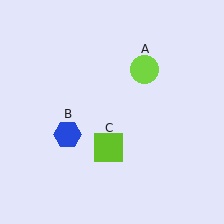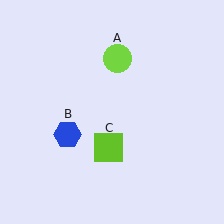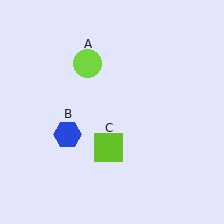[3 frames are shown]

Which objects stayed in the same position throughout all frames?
Blue hexagon (object B) and lime square (object C) remained stationary.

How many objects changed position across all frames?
1 object changed position: lime circle (object A).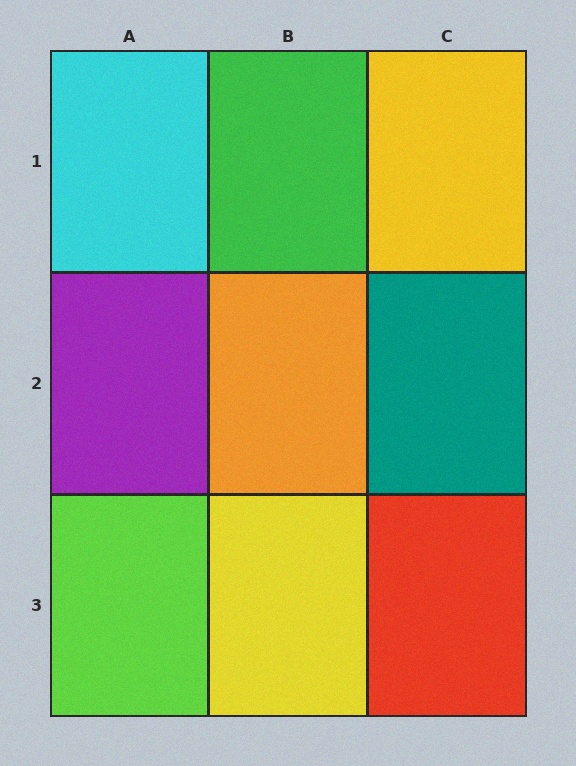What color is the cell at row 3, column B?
Yellow.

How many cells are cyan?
1 cell is cyan.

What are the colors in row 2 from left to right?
Purple, orange, teal.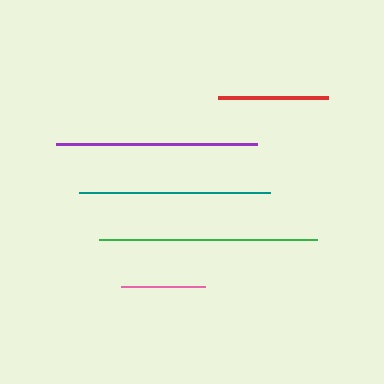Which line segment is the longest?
The green line is the longest at approximately 218 pixels.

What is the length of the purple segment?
The purple segment is approximately 201 pixels long.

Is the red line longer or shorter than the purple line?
The purple line is longer than the red line.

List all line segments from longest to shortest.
From longest to shortest: green, purple, teal, red, pink.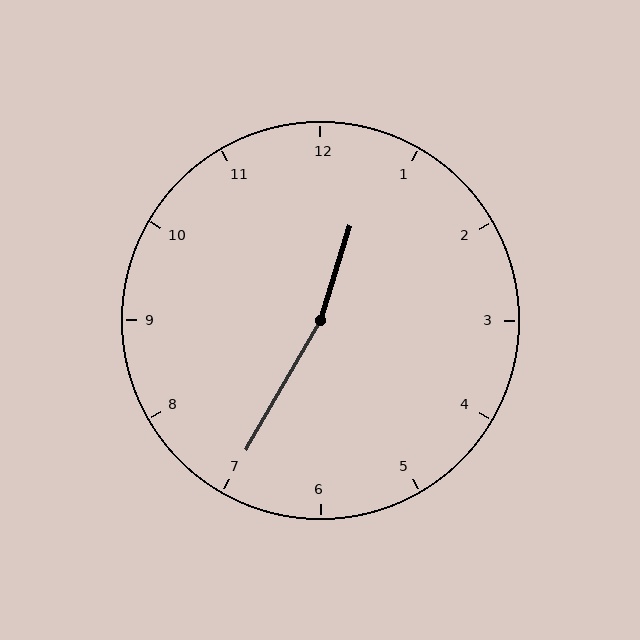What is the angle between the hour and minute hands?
Approximately 168 degrees.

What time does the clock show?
12:35.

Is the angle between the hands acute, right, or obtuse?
It is obtuse.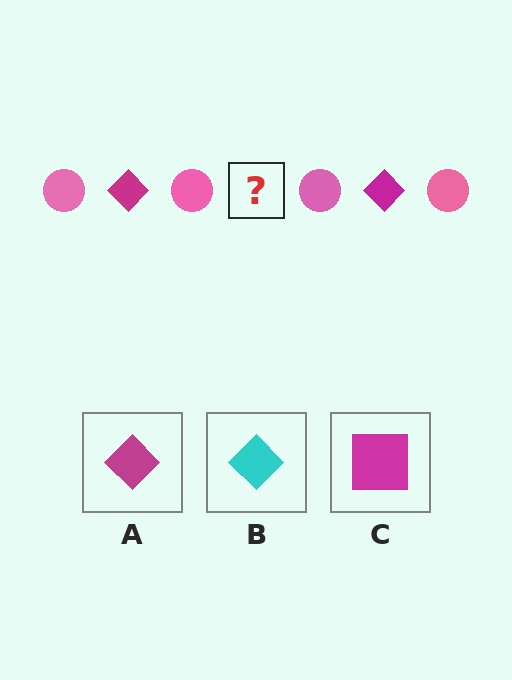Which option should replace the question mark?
Option A.